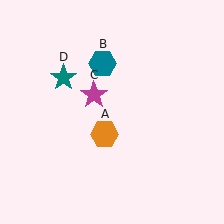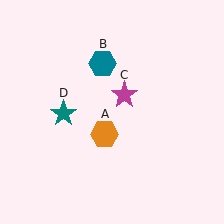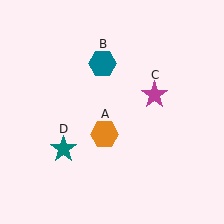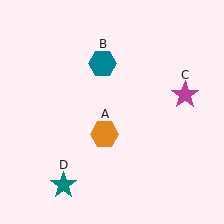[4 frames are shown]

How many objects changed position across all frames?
2 objects changed position: magenta star (object C), teal star (object D).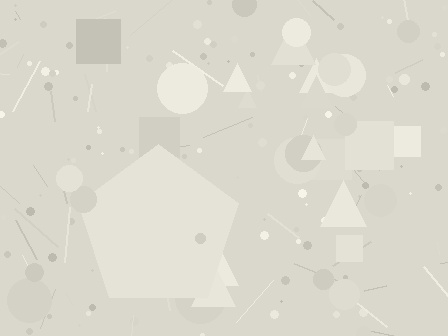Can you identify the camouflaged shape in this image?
The camouflaged shape is a pentagon.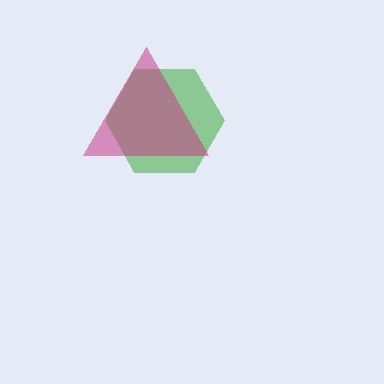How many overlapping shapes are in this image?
There are 2 overlapping shapes in the image.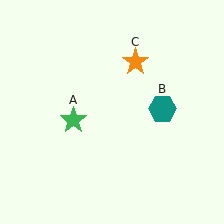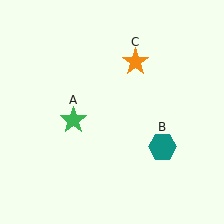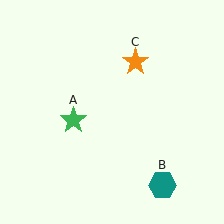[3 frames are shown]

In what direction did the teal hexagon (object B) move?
The teal hexagon (object B) moved down.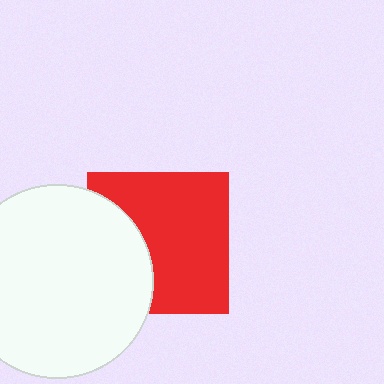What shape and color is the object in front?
The object in front is a white circle.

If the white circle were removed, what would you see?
You would see the complete red square.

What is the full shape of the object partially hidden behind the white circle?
The partially hidden object is a red square.